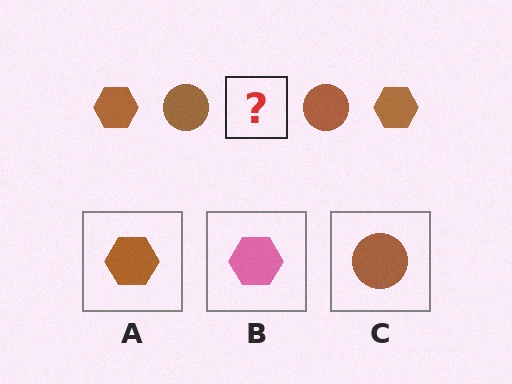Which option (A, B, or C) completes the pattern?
A.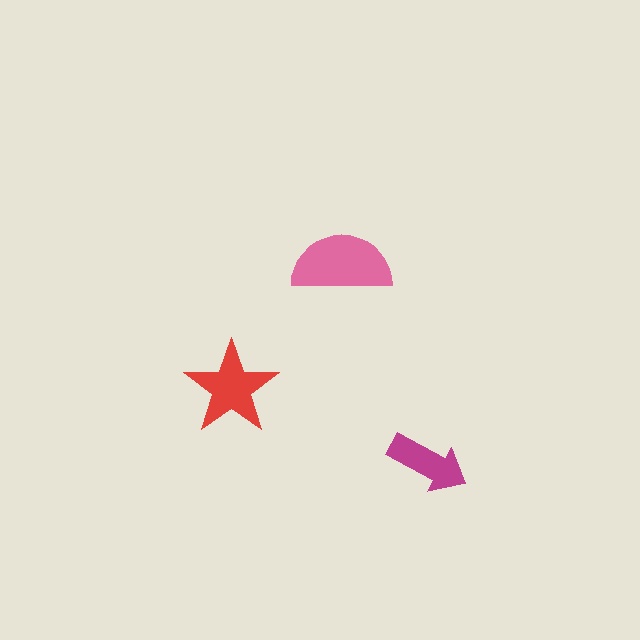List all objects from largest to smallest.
The pink semicircle, the red star, the magenta arrow.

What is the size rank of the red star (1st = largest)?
2nd.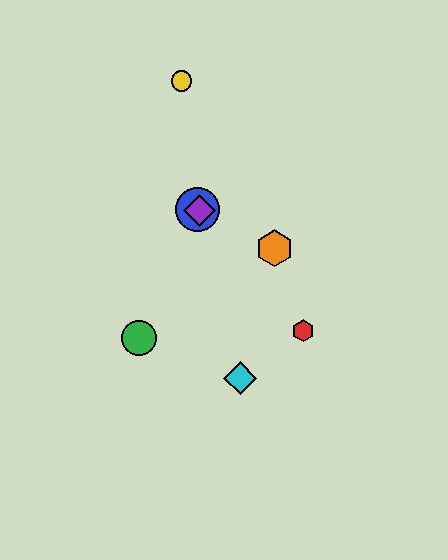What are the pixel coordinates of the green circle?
The green circle is at (139, 338).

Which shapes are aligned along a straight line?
The blue circle, the purple diamond, the orange hexagon are aligned along a straight line.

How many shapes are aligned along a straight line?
3 shapes (the blue circle, the purple diamond, the orange hexagon) are aligned along a straight line.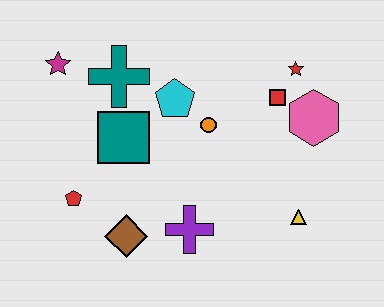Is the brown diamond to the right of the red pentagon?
Yes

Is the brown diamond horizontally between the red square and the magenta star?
Yes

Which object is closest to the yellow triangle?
The pink hexagon is closest to the yellow triangle.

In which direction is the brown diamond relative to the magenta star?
The brown diamond is below the magenta star.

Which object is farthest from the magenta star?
The yellow triangle is farthest from the magenta star.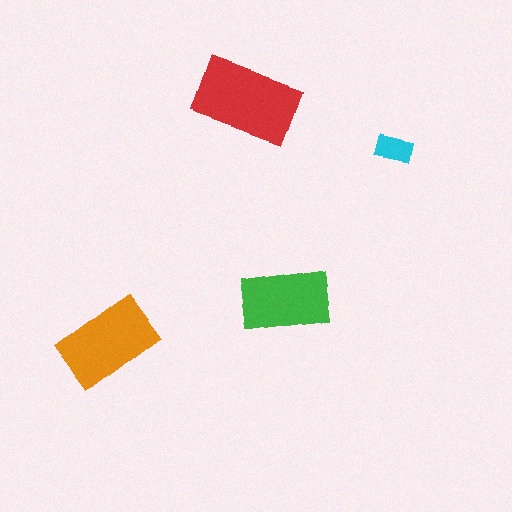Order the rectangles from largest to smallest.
the red one, the orange one, the green one, the cyan one.